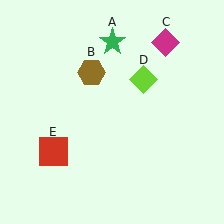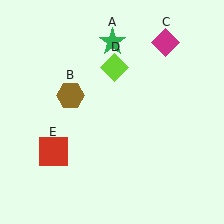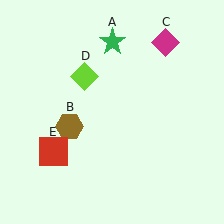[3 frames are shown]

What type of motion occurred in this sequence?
The brown hexagon (object B), lime diamond (object D) rotated counterclockwise around the center of the scene.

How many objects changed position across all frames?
2 objects changed position: brown hexagon (object B), lime diamond (object D).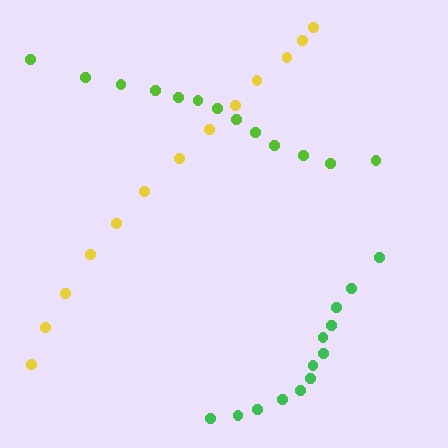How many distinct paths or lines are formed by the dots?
There are 3 distinct paths.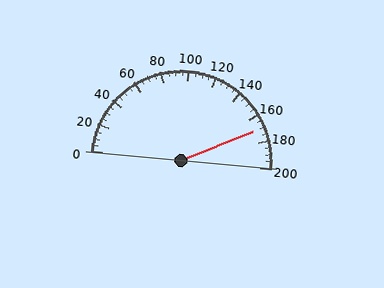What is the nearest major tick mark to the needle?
The nearest major tick mark is 160.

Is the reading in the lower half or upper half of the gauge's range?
The reading is in the upper half of the range (0 to 200).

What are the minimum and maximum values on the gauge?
The gauge ranges from 0 to 200.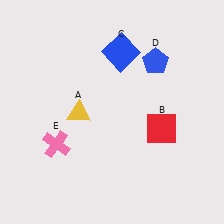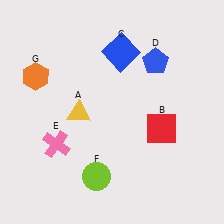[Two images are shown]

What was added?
A lime circle (F), an orange hexagon (G) were added in Image 2.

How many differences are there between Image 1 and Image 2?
There are 2 differences between the two images.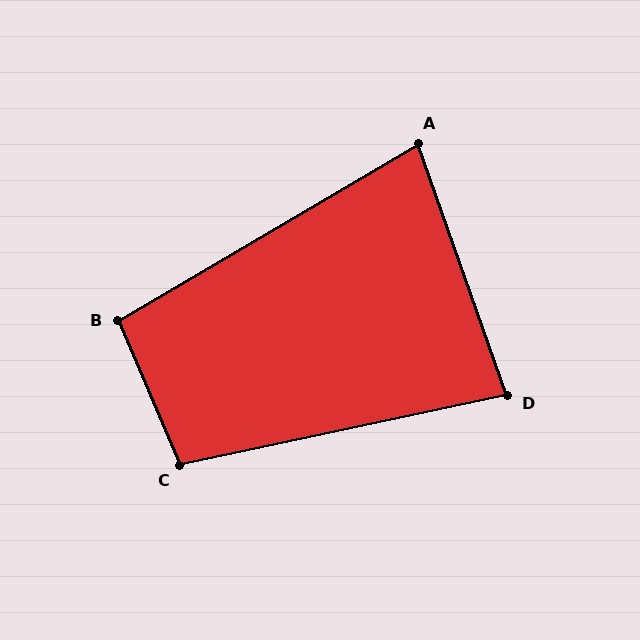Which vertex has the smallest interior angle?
A, at approximately 79 degrees.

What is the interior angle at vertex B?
Approximately 97 degrees (obtuse).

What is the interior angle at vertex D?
Approximately 83 degrees (acute).